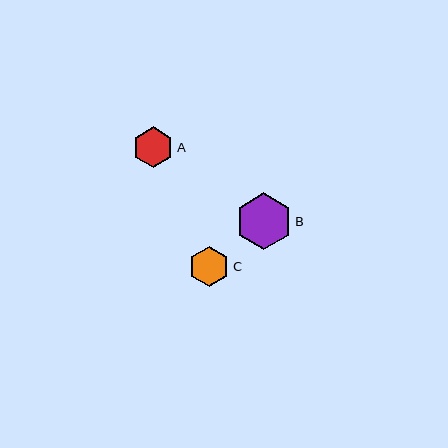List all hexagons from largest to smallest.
From largest to smallest: B, A, C.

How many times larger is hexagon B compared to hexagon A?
Hexagon B is approximately 1.4 times the size of hexagon A.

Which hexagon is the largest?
Hexagon B is the largest with a size of approximately 57 pixels.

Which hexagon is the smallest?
Hexagon C is the smallest with a size of approximately 41 pixels.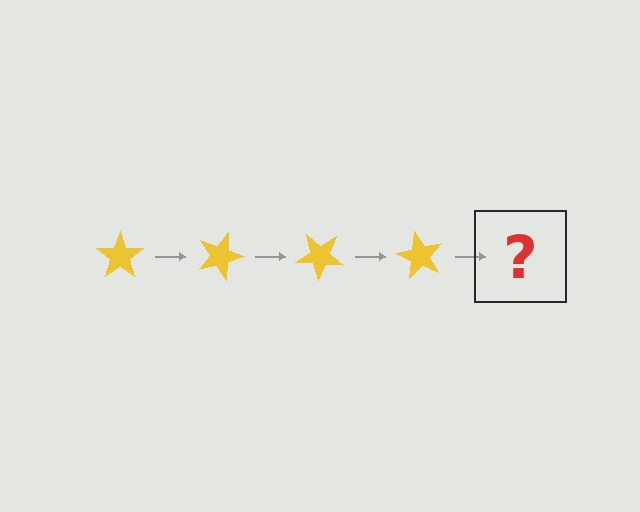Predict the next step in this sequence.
The next step is a yellow star rotated 80 degrees.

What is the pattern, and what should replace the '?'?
The pattern is that the star rotates 20 degrees each step. The '?' should be a yellow star rotated 80 degrees.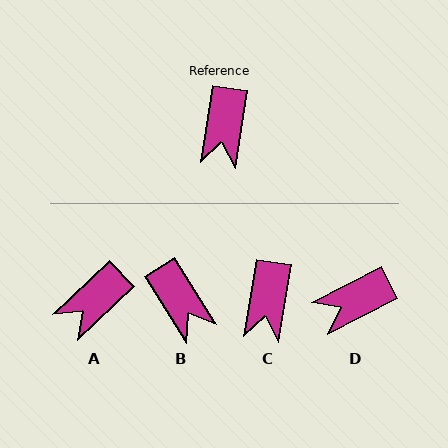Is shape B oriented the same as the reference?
No, it is off by about 41 degrees.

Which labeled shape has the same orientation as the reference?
C.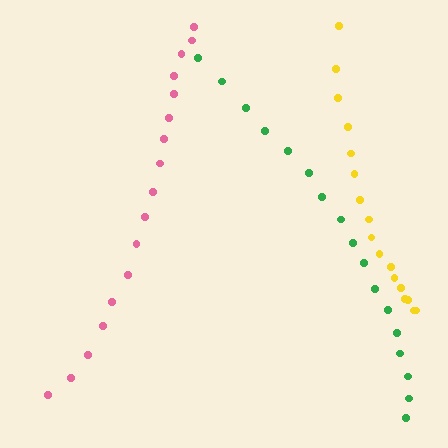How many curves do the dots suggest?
There are 3 distinct paths.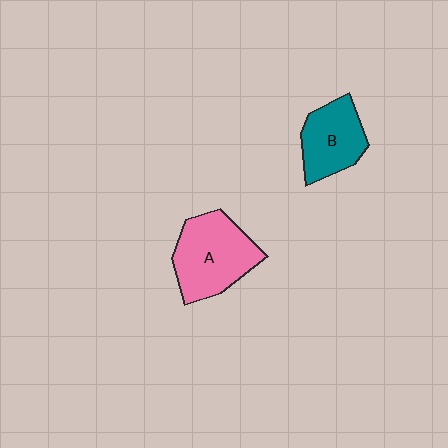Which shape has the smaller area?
Shape B (teal).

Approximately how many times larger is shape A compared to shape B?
Approximately 1.4 times.